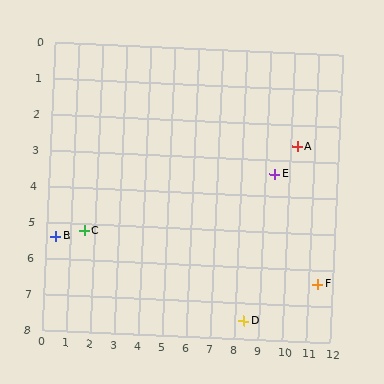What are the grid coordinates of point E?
Point E is at approximately (9.4, 3.4).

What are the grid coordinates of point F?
Point F is at approximately (11.4, 6.4).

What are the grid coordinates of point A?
Point A is at approximately (10.3, 2.6).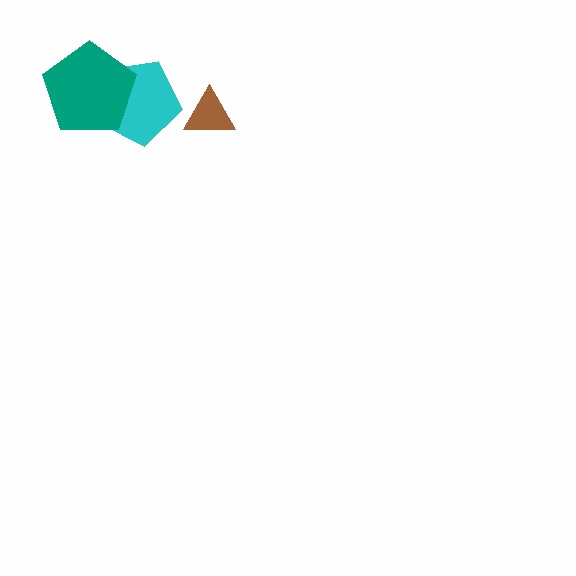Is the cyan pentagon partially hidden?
Yes, it is partially covered by another shape.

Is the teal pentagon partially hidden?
No, no other shape covers it.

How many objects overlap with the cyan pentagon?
1 object overlaps with the cyan pentagon.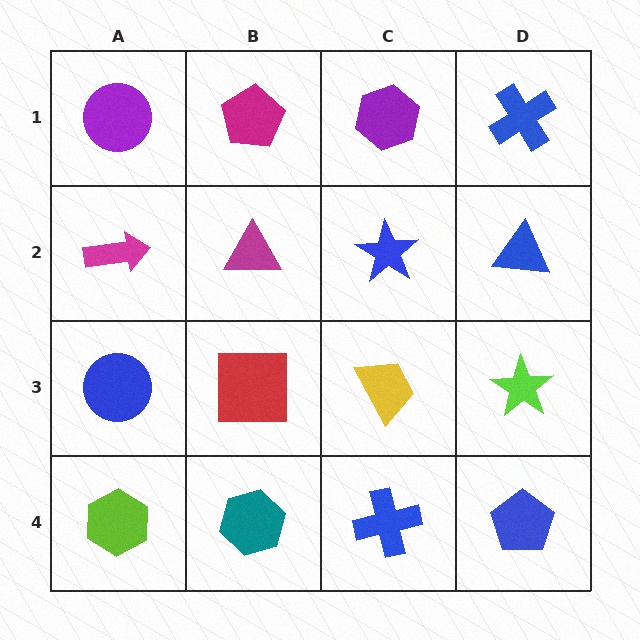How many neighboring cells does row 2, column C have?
4.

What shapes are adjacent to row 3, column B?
A magenta triangle (row 2, column B), a teal hexagon (row 4, column B), a blue circle (row 3, column A), a yellow trapezoid (row 3, column C).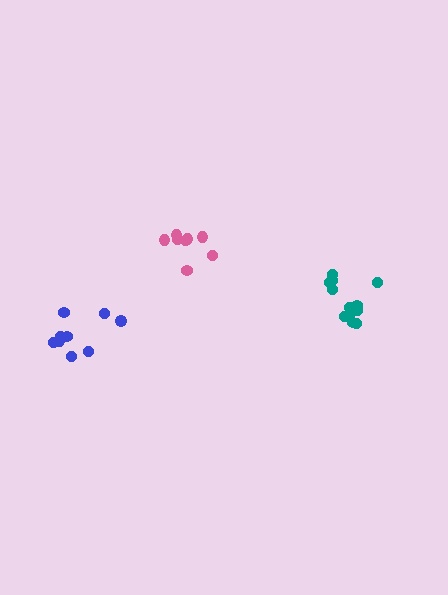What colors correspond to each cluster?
The clusters are colored: pink, teal, blue.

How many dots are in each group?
Group 1: 8 dots, Group 2: 12 dots, Group 3: 9 dots (29 total).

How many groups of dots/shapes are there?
There are 3 groups.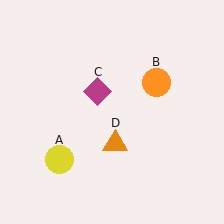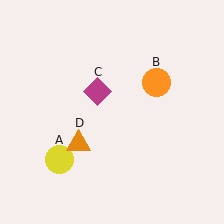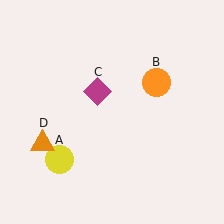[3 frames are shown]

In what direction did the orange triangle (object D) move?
The orange triangle (object D) moved left.